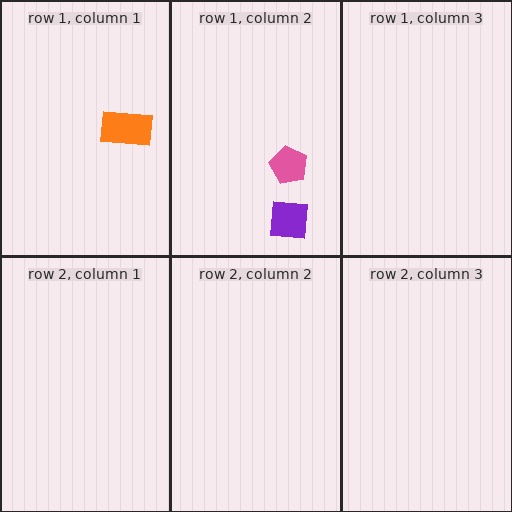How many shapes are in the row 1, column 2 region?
2.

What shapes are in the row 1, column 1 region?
The orange rectangle.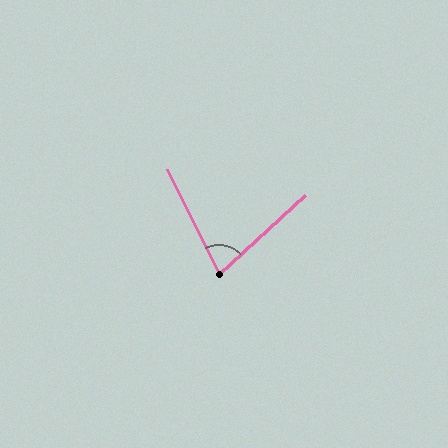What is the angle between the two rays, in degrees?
Approximately 74 degrees.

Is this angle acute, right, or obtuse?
It is acute.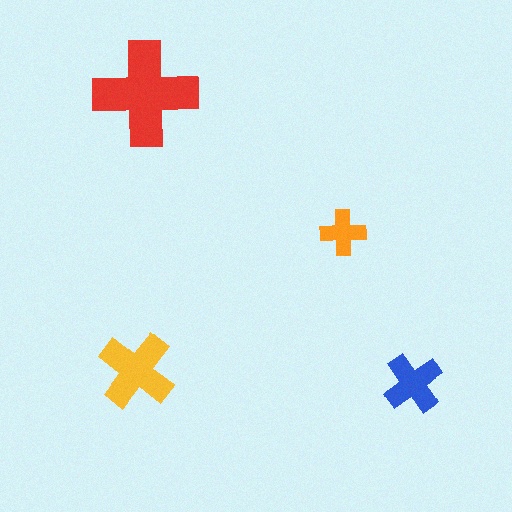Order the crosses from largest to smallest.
the red one, the yellow one, the blue one, the orange one.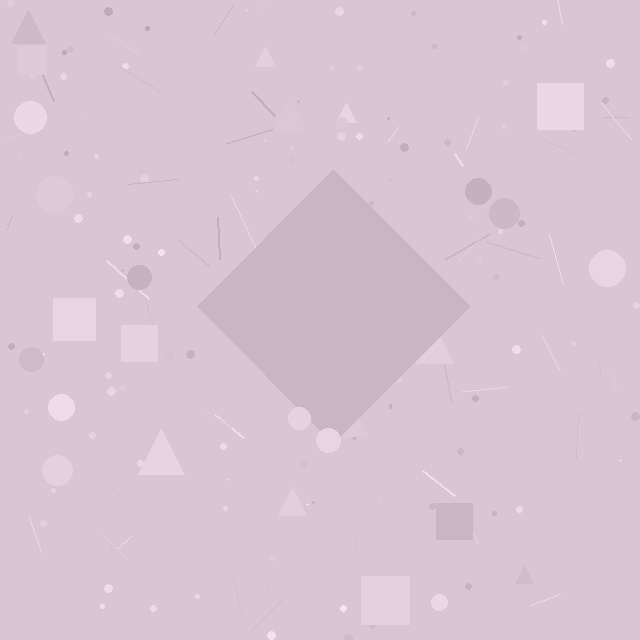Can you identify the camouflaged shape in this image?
The camouflaged shape is a diamond.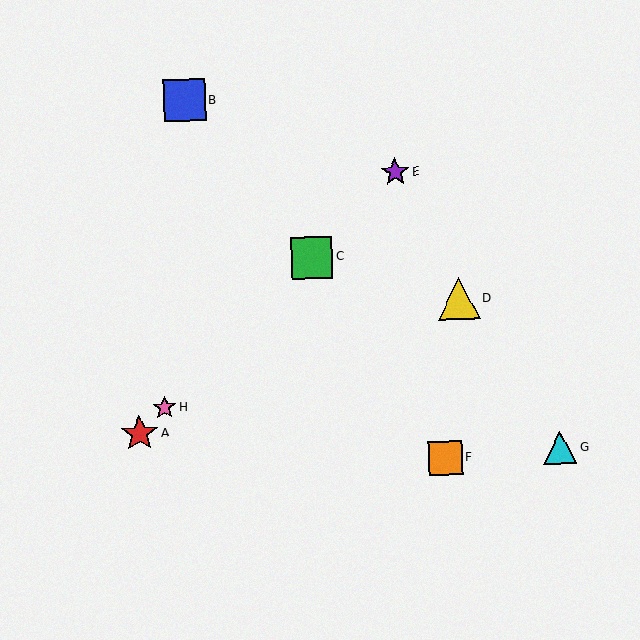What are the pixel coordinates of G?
Object G is at (560, 447).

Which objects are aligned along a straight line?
Objects A, C, E, H are aligned along a straight line.